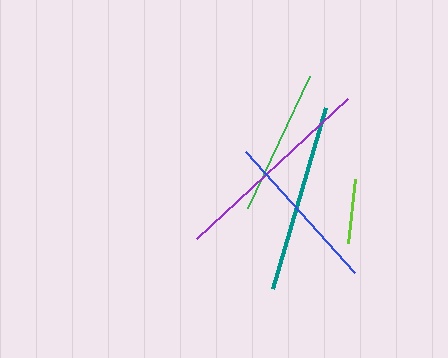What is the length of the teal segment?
The teal segment is approximately 189 pixels long.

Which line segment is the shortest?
The lime line is the shortest at approximately 64 pixels.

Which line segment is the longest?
The purple line is the longest at approximately 206 pixels.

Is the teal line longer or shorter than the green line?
The teal line is longer than the green line.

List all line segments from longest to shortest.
From longest to shortest: purple, teal, blue, green, lime.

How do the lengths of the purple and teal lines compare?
The purple and teal lines are approximately the same length.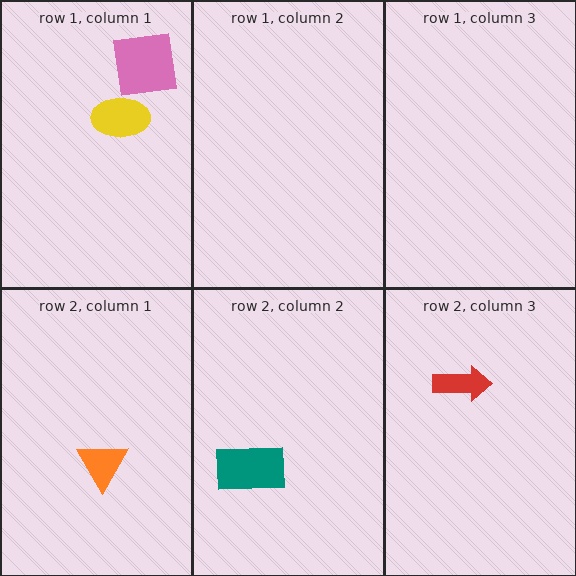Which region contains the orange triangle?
The row 2, column 1 region.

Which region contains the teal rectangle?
The row 2, column 2 region.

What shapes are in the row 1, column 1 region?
The yellow ellipse, the pink square.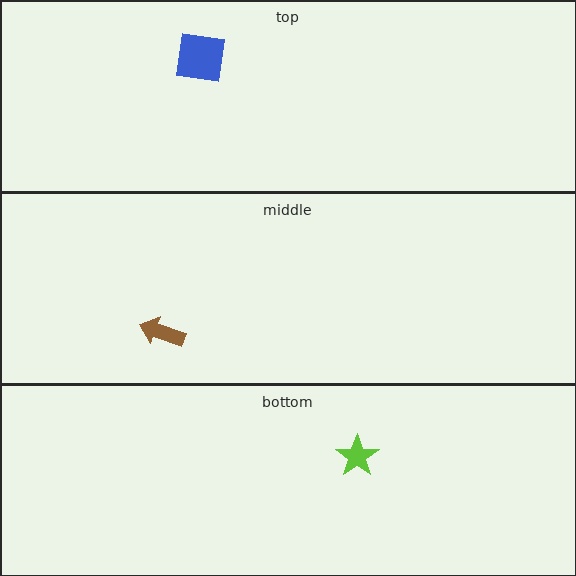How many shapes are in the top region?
1.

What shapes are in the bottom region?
The lime star.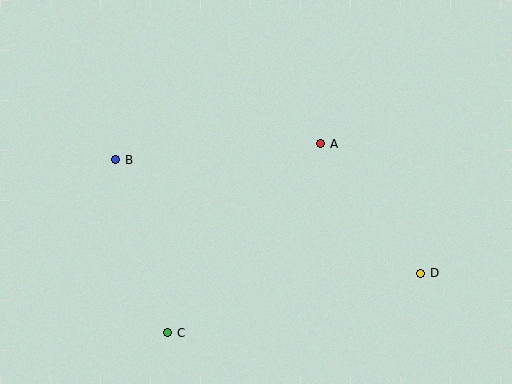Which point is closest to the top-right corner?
Point A is closest to the top-right corner.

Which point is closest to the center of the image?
Point A at (321, 144) is closest to the center.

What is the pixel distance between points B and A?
The distance between B and A is 206 pixels.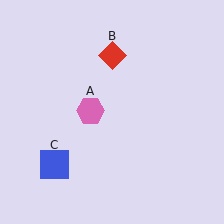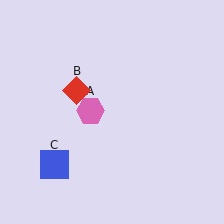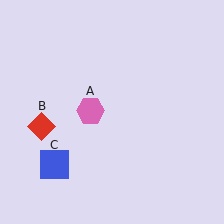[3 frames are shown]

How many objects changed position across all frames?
1 object changed position: red diamond (object B).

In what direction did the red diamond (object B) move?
The red diamond (object B) moved down and to the left.